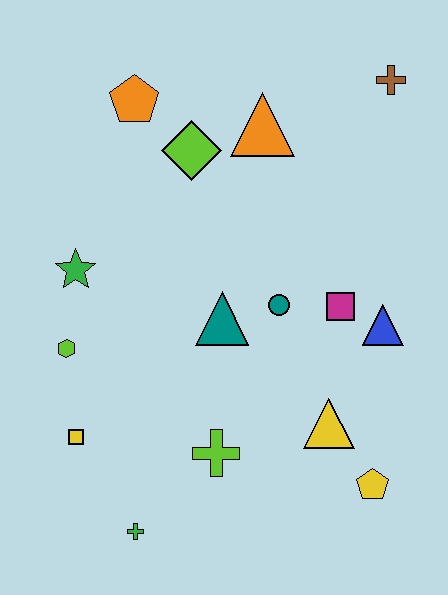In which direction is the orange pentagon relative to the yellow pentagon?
The orange pentagon is above the yellow pentagon.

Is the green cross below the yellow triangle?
Yes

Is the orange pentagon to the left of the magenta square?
Yes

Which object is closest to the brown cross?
The orange triangle is closest to the brown cross.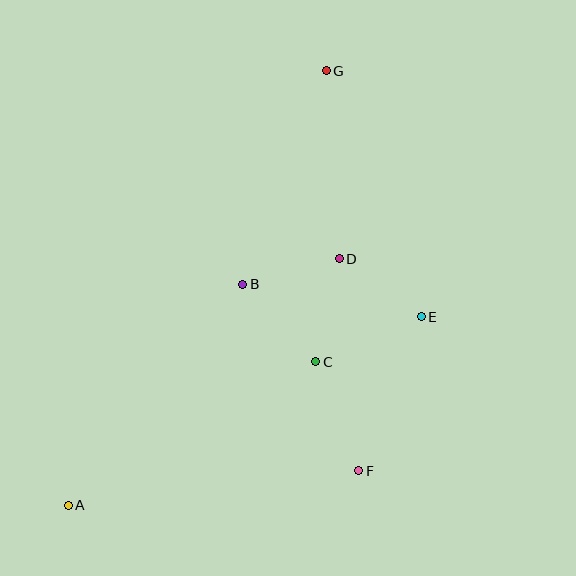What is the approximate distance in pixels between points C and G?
The distance between C and G is approximately 291 pixels.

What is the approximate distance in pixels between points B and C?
The distance between B and C is approximately 106 pixels.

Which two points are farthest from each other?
Points A and G are farthest from each other.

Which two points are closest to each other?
Points B and D are closest to each other.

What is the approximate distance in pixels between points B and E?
The distance between B and E is approximately 182 pixels.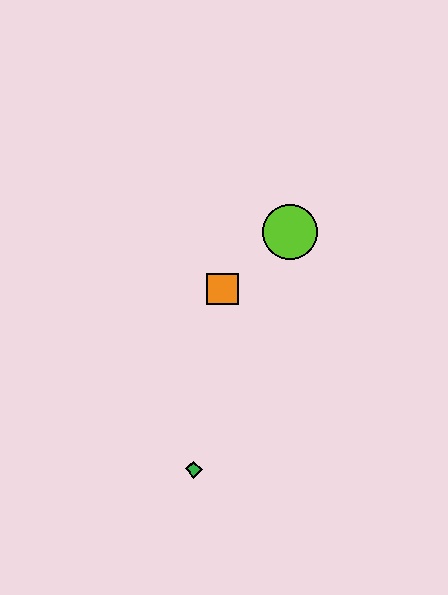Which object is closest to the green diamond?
The orange square is closest to the green diamond.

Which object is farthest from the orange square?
The green diamond is farthest from the orange square.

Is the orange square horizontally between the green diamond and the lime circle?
Yes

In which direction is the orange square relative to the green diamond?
The orange square is above the green diamond.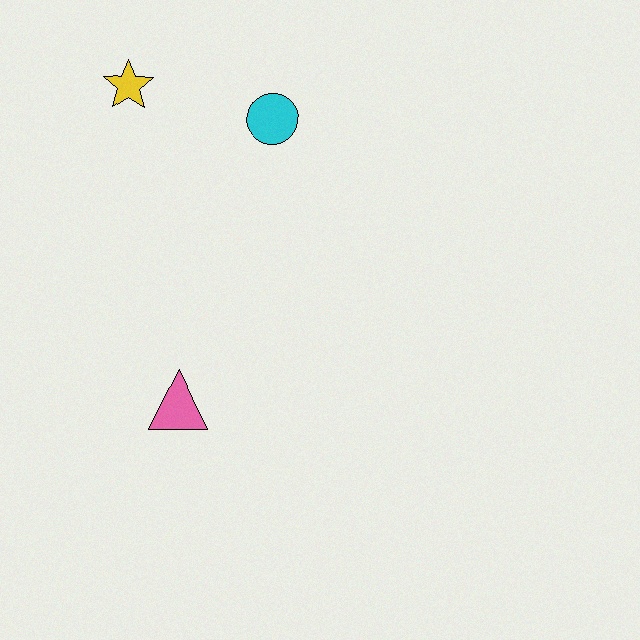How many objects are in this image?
There are 3 objects.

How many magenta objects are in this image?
There are no magenta objects.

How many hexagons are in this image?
There are no hexagons.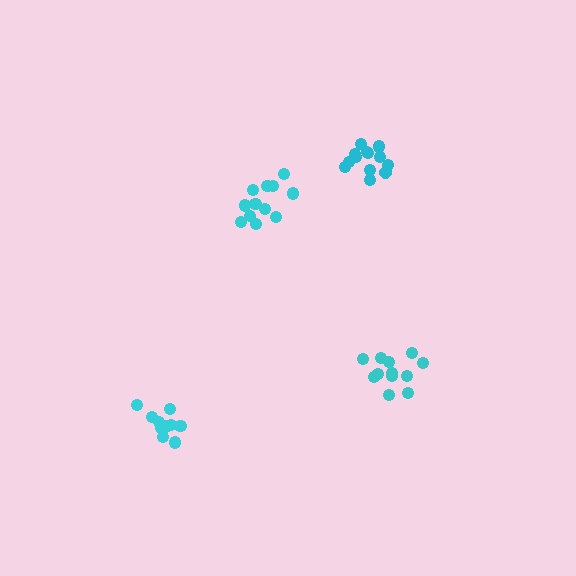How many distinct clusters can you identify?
There are 4 distinct clusters.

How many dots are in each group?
Group 1: 12 dots, Group 2: 12 dots, Group 3: 10 dots, Group 4: 13 dots (47 total).